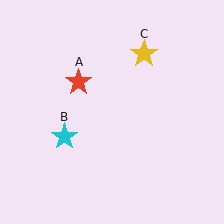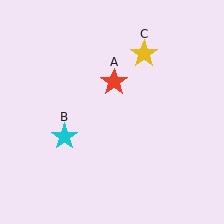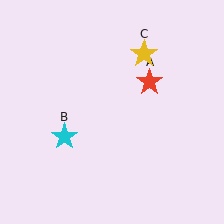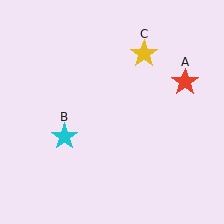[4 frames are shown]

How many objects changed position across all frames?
1 object changed position: red star (object A).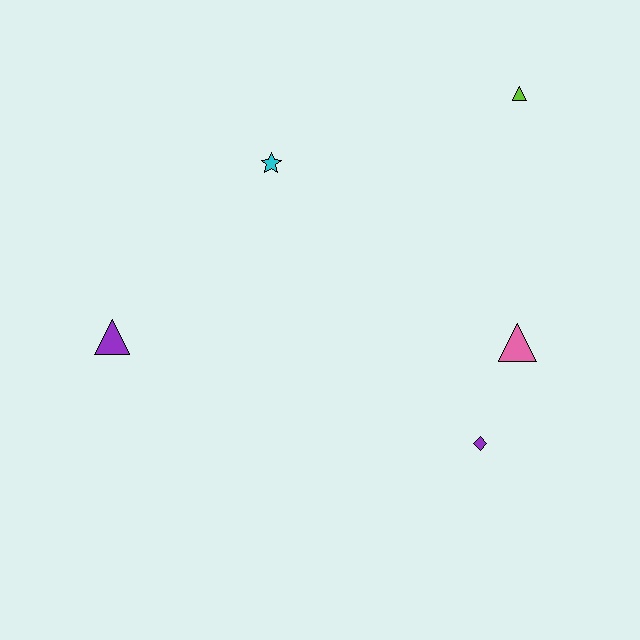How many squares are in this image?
There are no squares.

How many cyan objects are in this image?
There is 1 cyan object.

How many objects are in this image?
There are 5 objects.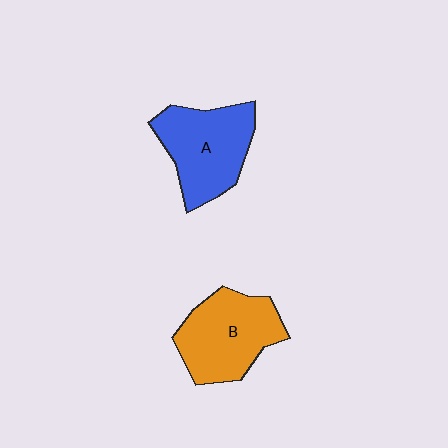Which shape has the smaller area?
Shape A (blue).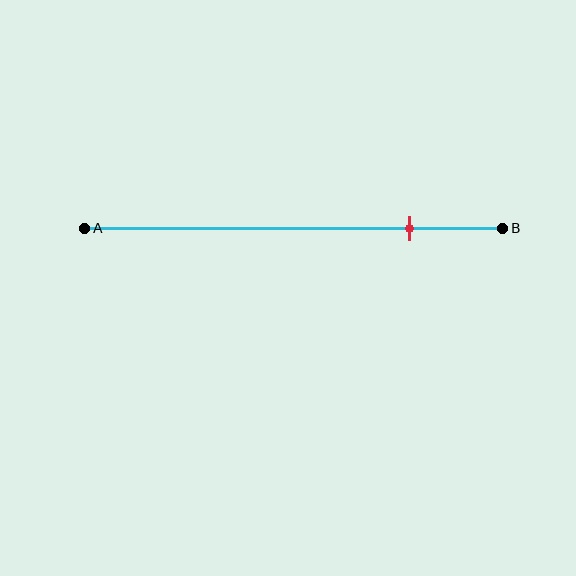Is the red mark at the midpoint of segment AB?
No, the mark is at about 80% from A, not at the 50% midpoint.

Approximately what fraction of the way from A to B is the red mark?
The red mark is approximately 80% of the way from A to B.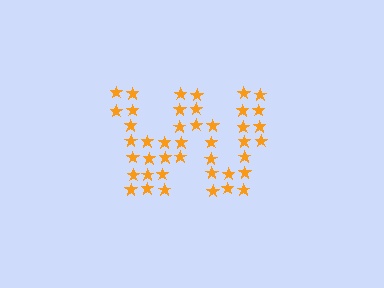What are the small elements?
The small elements are stars.